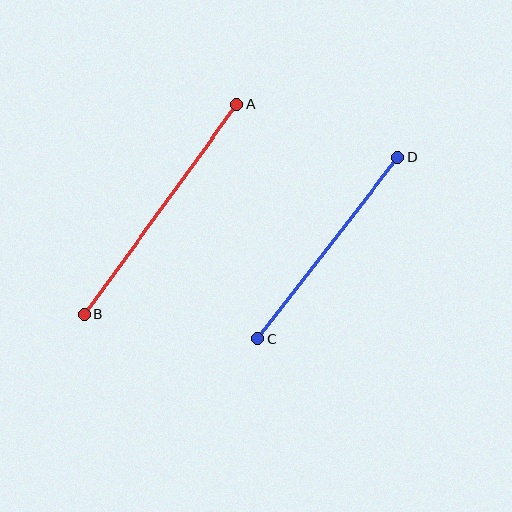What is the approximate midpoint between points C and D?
The midpoint is at approximately (328, 248) pixels.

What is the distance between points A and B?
The distance is approximately 259 pixels.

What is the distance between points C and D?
The distance is approximately 228 pixels.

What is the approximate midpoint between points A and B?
The midpoint is at approximately (161, 209) pixels.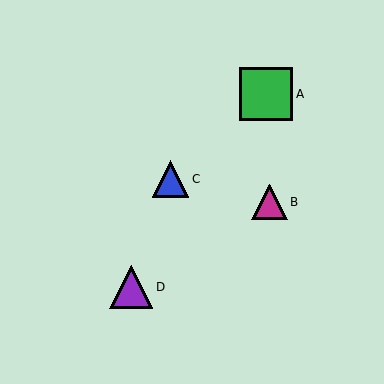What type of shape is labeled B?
Shape B is a magenta triangle.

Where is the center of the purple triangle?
The center of the purple triangle is at (131, 287).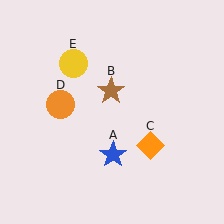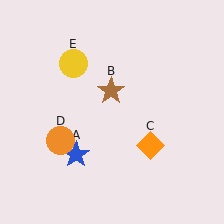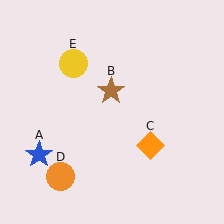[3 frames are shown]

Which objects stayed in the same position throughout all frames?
Brown star (object B) and orange diamond (object C) and yellow circle (object E) remained stationary.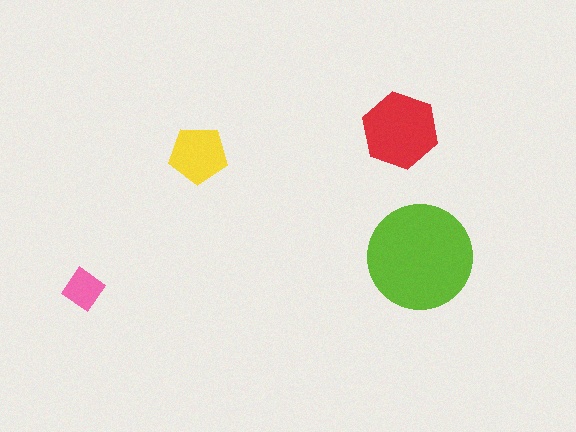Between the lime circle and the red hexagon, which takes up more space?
The lime circle.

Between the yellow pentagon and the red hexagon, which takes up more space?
The red hexagon.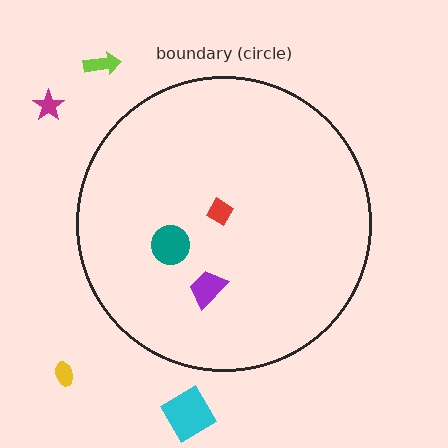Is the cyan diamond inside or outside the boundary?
Outside.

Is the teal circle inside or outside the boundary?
Inside.